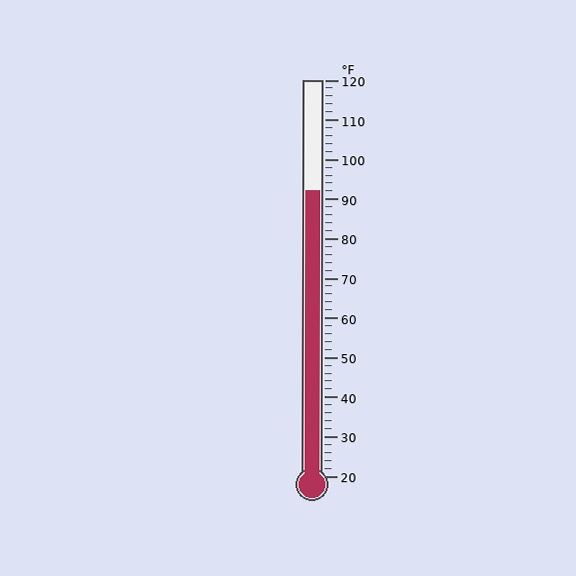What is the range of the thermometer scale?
The thermometer scale ranges from 20°F to 120°F.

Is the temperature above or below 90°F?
The temperature is above 90°F.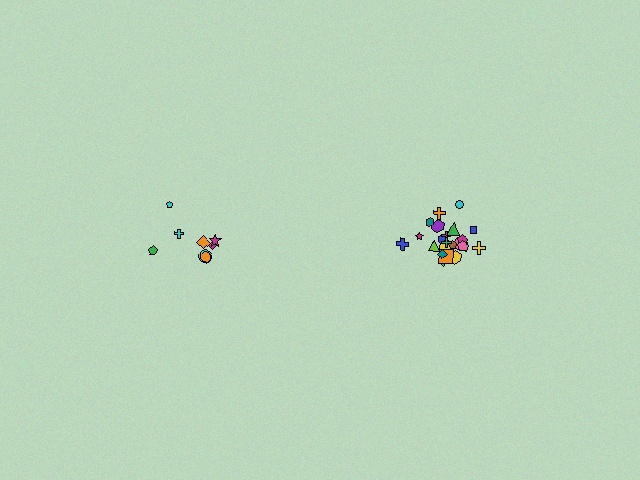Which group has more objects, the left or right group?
The right group.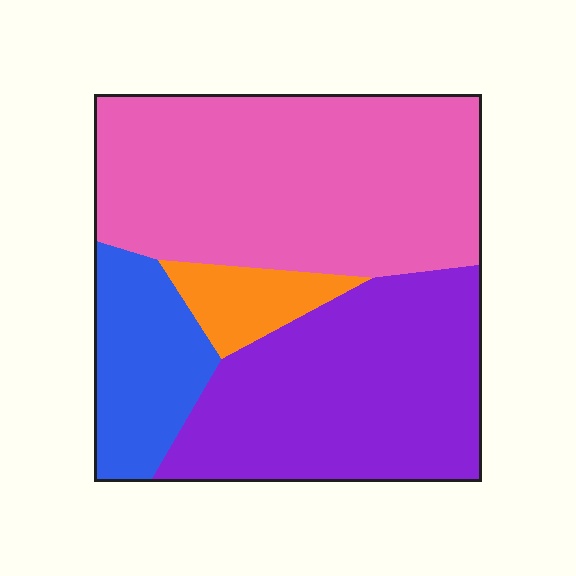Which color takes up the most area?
Pink, at roughly 45%.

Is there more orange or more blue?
Blue.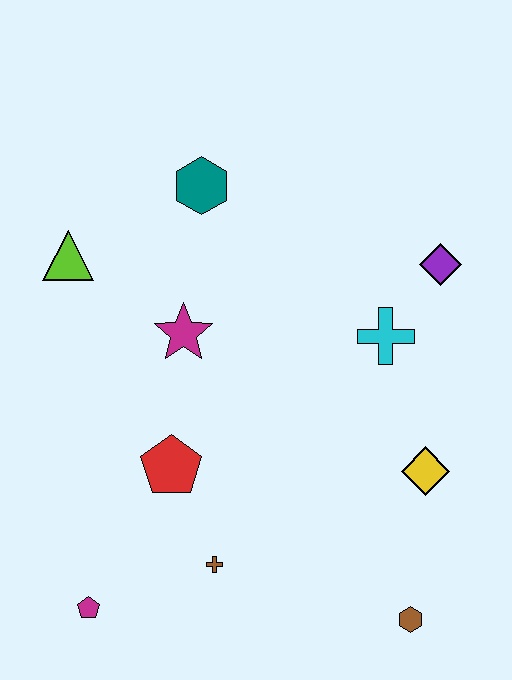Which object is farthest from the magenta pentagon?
The purple diamond is farthest from the magenta pentagon.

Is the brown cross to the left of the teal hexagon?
No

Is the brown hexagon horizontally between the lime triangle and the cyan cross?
No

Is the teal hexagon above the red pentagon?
Yes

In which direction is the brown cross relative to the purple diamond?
The brown cross is below the purple diamond.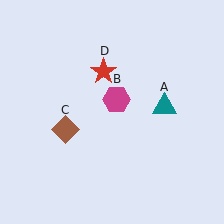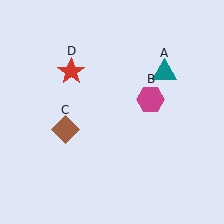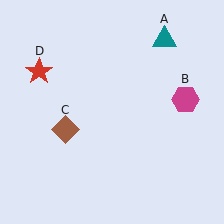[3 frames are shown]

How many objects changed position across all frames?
3 objects changed position: teal triangle (object A), magenta hexagon (object B), red star (object D).